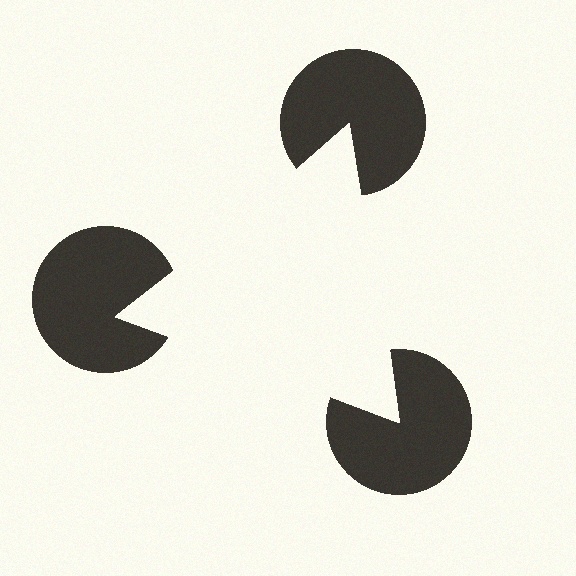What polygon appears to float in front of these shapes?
An illusory triangle — its edges are inferred from the aligned wedge cuts in the pac-man discs, not physically drawn.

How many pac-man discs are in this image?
There are 3 — one at each vertex of the illusory triangle.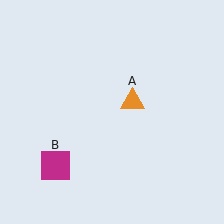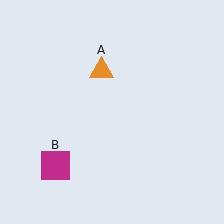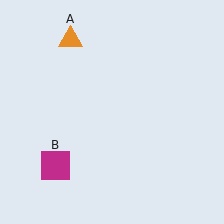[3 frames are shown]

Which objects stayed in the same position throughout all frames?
Magenta square (object B) remained stationary.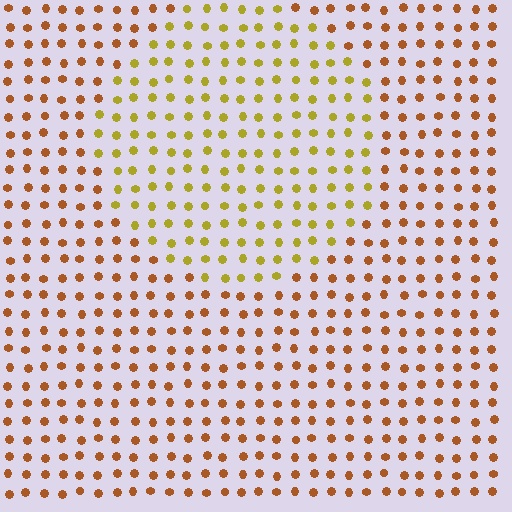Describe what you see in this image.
The image is filled with small brown elements in a uniform arrangement. A circle-shaped region is visible where the elements are tinted to a slightly different hue, forming a subtle color boundary.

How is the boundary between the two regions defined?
The boundary is defined purely by a slight shift in hue (about 35 degrees). Spacing, size, and orientation are identical on both sides.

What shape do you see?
I see a circle.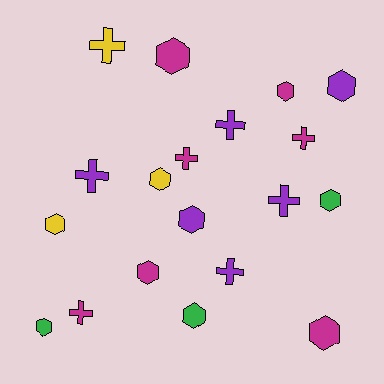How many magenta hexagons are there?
There are 4 magenta hexagons.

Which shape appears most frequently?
Hexagon, with 11 objects.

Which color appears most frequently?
Magenta, with 7 objects.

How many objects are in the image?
There are 19 objects.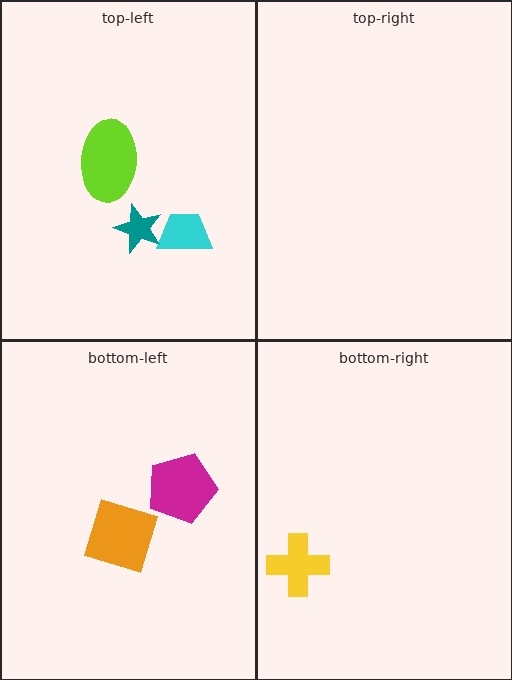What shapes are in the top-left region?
The cyan trapezoid, the teal star, the lime ellipse.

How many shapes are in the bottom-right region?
1.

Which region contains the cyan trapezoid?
The top-left region.